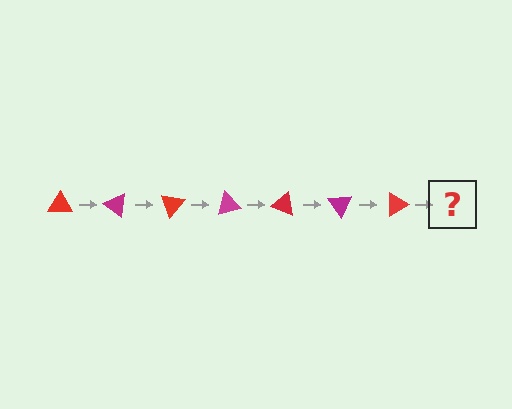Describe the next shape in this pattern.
It should be a magenta triangle, rotated 245 degrees from the start.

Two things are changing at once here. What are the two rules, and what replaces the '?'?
The two rules are that it rotates 35 degrees each step and the color cycles through red and magenta. The '?' should be a magenta triangle, rotated 245 degrees from the start.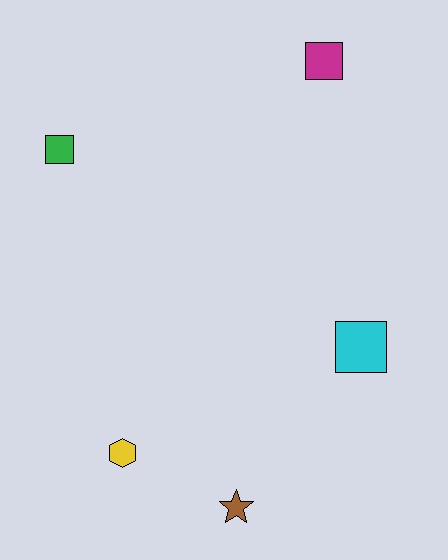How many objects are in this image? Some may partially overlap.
There are 5 objects.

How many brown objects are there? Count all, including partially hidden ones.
There is 1 brown object.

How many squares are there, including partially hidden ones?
There are 3 squares.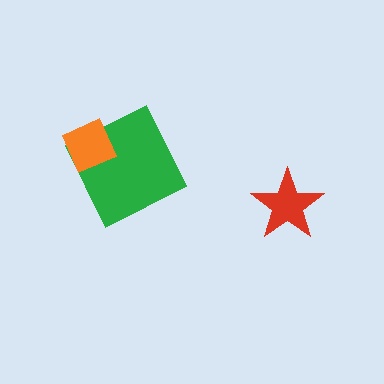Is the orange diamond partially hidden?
No, no other shape covers it.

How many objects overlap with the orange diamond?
1 object overlaps with the orange diamond.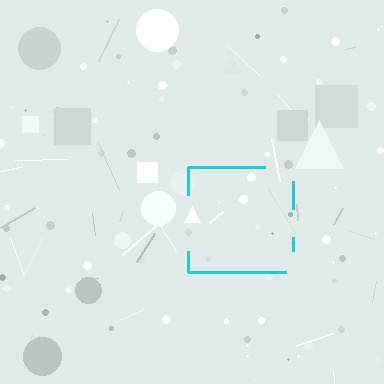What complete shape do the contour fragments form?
The contour fragments form a square.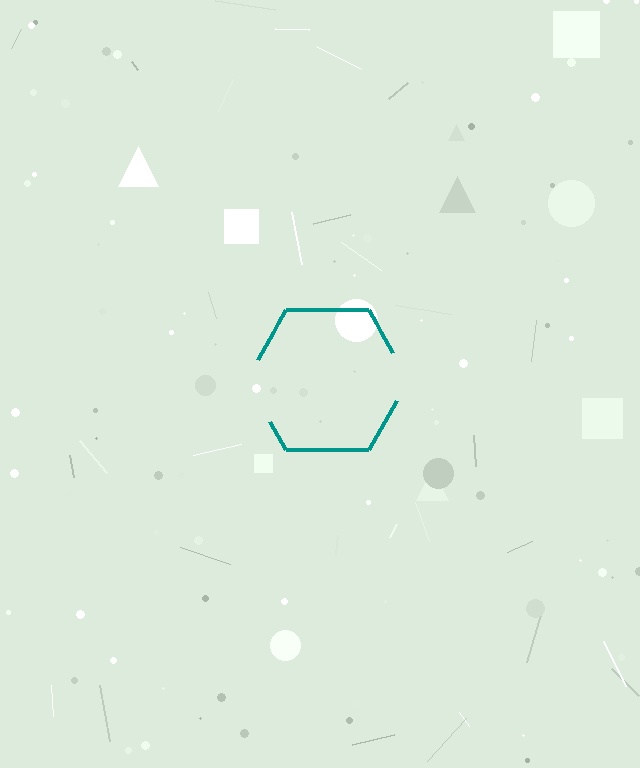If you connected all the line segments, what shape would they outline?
They would outline a hexagon.